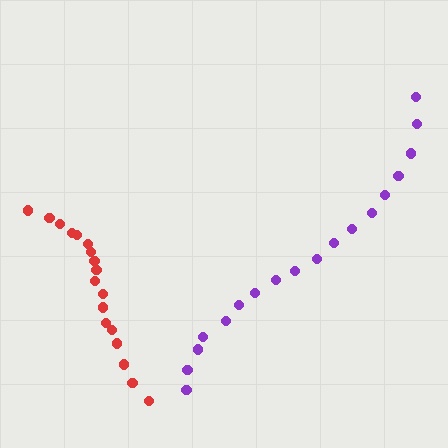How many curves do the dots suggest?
There are 2 distinct paths.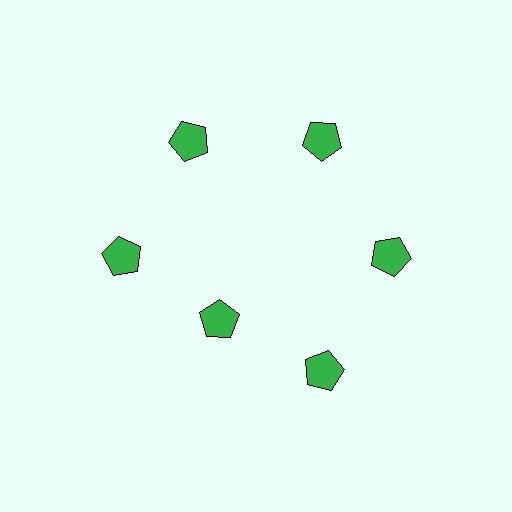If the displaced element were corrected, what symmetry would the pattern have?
It would have 6-fold rotational symmetry — the pattern would map onto itself every 60 degrees.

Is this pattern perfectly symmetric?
No. The 6 green pentagons are arranged in a ring, but one element near the 7 o'clock position is pulled inward toward the center, breaking the 6-fold rotational symmetry.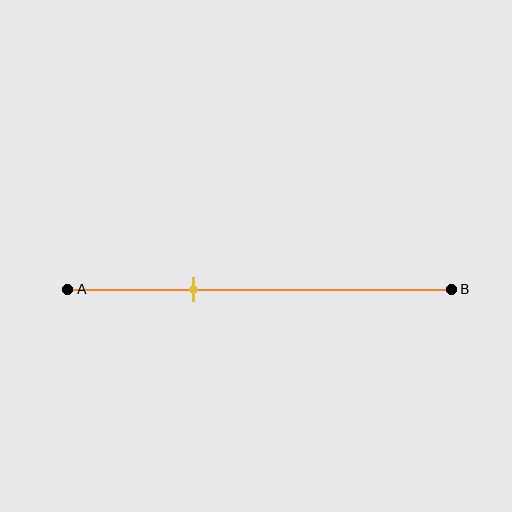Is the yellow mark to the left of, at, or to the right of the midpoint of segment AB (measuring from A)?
The yellow mark is to the left of the midpoint of segment AB.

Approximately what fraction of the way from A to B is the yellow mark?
The yellow mark is approximately 35% of the way from A to B.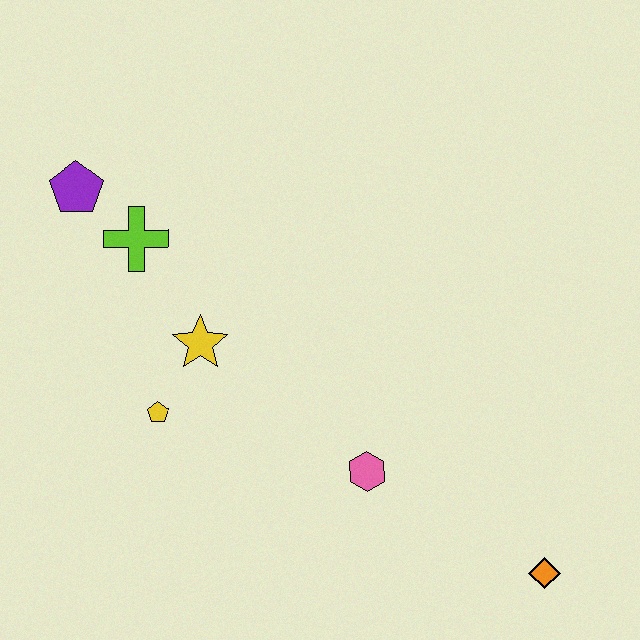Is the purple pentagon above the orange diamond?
Yes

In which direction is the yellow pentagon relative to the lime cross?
The yellow pentagon is below the lime cross.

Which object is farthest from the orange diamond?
The purple pentagon is farthest from the orange diamond.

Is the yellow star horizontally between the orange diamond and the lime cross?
Yes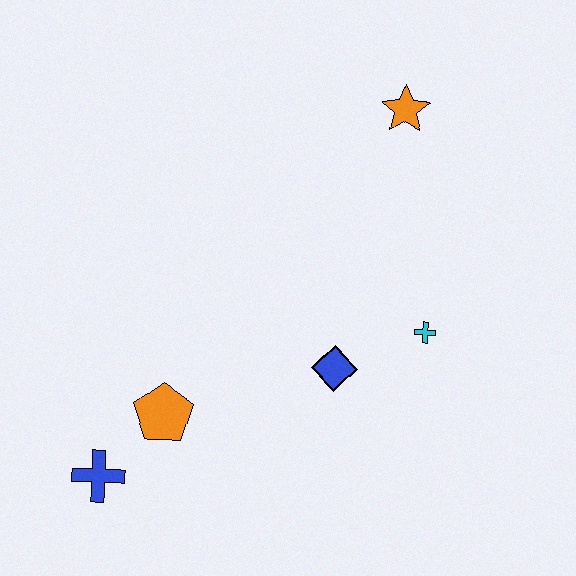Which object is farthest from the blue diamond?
The orange star is farthest from the blue diamond.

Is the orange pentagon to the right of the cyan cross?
No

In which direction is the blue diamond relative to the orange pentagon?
The blue diamond is to the right of the orange pentagon.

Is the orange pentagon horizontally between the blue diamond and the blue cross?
Yes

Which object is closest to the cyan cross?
The blue diamond is closest to the cyan cross.